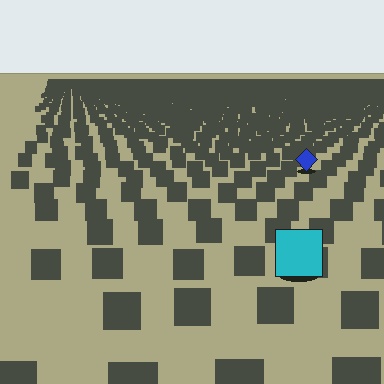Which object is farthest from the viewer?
The blue diamond is farthest from the viewer. It appears smaller and the ground texture around it is denser.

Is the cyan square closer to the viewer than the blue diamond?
Yes. The cyan square is closer — you can tell from the texture gradient: the ground texture is coarser near it.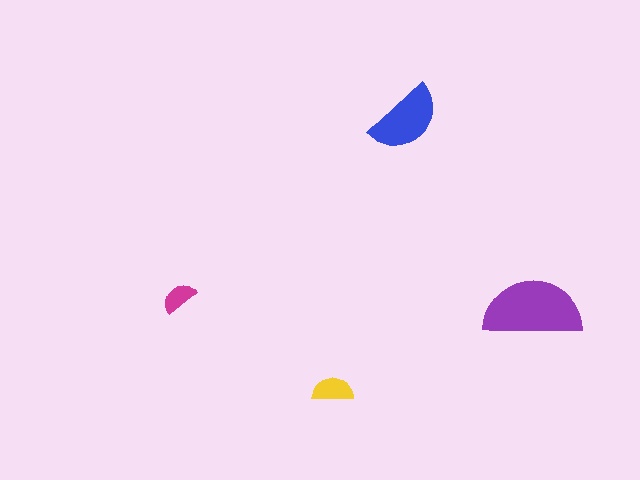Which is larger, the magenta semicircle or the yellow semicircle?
The yellow one.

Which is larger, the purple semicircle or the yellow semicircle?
The purple one.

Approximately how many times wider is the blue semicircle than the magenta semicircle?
About 2 times wider.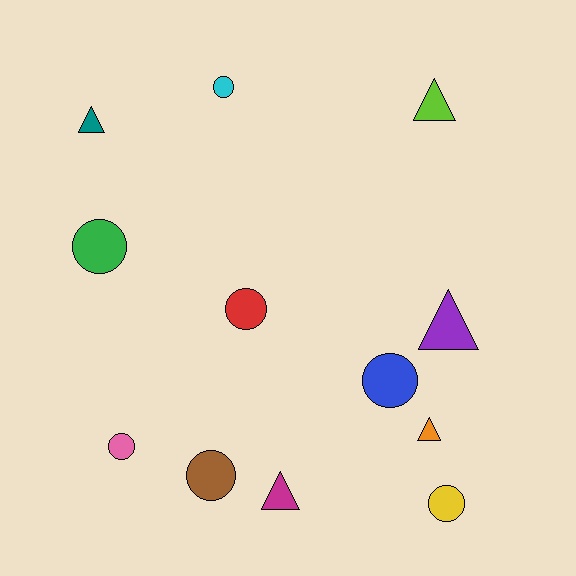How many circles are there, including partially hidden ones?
There are 7 circles.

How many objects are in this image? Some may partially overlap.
There are 12 objects.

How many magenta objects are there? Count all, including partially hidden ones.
There is 1 magenta object.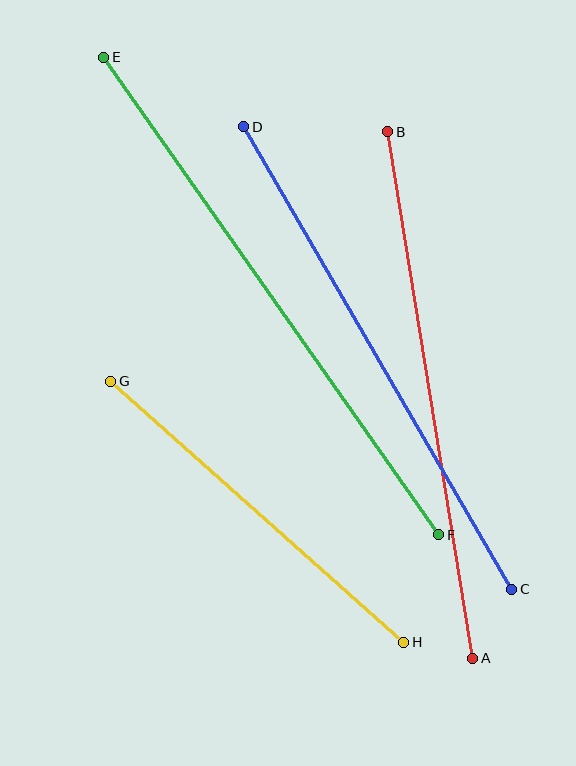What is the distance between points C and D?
The distance is approximately 535 pixels.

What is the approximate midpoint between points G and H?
The midpoint is at approximately (257, 512) pixels.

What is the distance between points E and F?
The distance is approximately 583 pixels.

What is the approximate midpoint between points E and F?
The midpoint is at approximately (271, 296) pixels.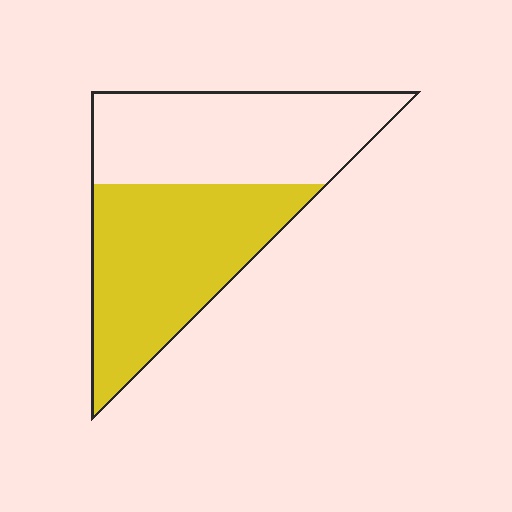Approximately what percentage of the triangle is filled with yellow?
Approximately 50%.